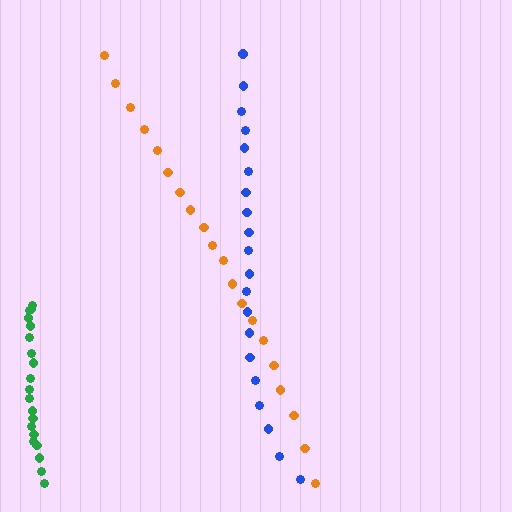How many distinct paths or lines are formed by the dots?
There are 3 distinct paths.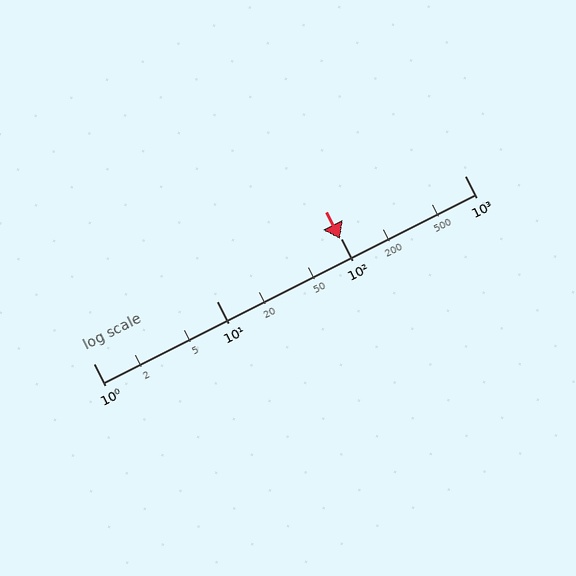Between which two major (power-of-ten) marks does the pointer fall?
The pointer is between 10 and 100.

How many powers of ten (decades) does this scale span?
The scale spans 3 decades, from 1 to 1000.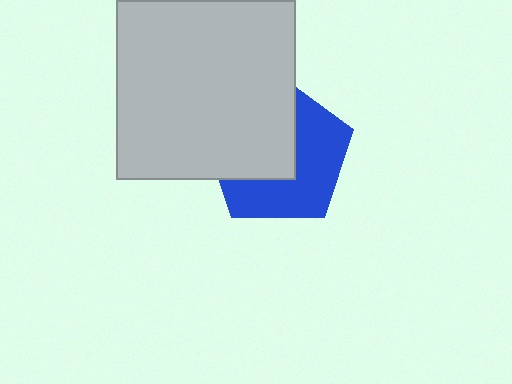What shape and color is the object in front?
The object in front is a light gray square.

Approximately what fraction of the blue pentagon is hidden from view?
Roughly 48% of the blue pentagon is hidden behind the light gray square.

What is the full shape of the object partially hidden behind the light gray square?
The partially hidden object is a blue pentagon.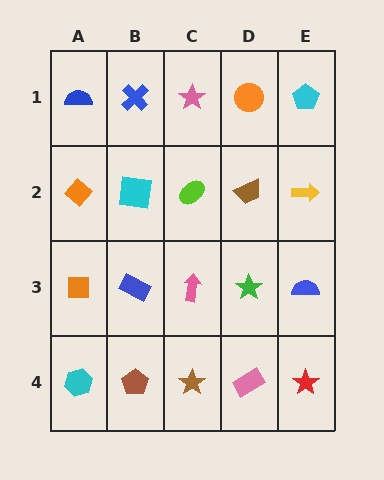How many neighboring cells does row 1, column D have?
3.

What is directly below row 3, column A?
A cyan hexagon.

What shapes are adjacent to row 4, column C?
A pink arrow (row 3, column C), a brown pentagon (row 4, column B), a pink rectangle (row 4, column D).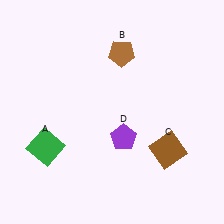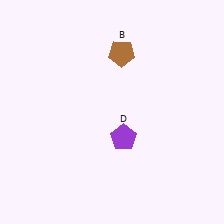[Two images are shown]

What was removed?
The brown square (C), the green square (A) were removed in Image 2.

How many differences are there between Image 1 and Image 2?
There are 2 differences between the two images.